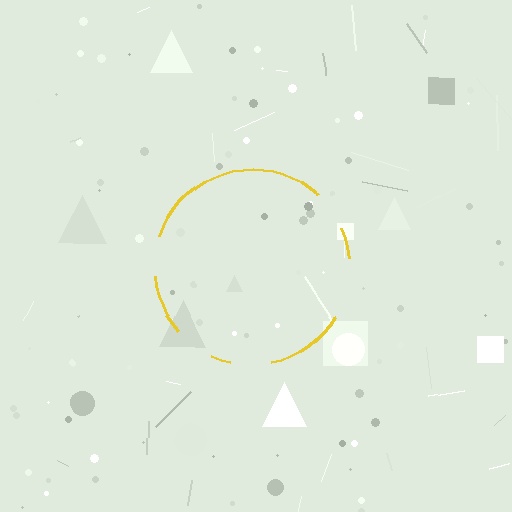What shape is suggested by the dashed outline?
The dashed outline suggests a circle.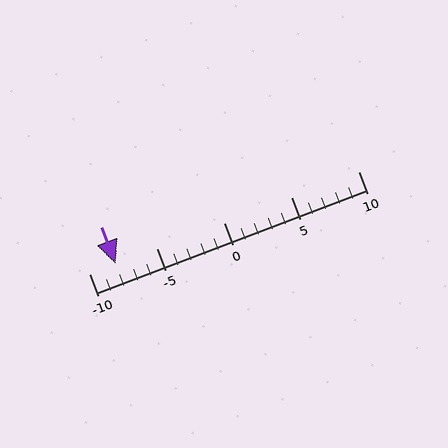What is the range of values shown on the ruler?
The ruler shows values from -10 to 10.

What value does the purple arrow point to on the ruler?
The purple arrow points to approximately -8.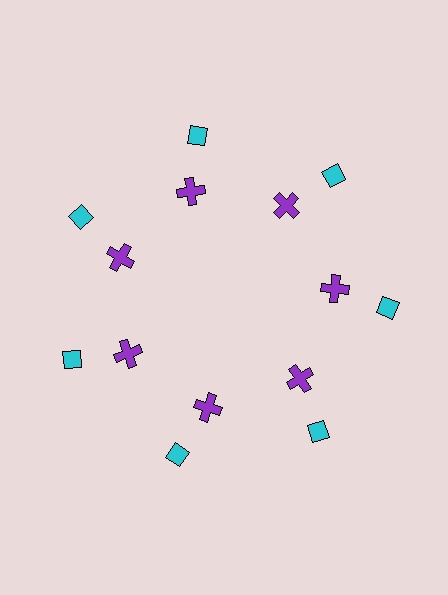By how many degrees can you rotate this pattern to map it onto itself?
The pattern maps onto itself every 51 degrees of rotation.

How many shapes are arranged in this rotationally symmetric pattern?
There are 14 shapes, arranged in 7 groups of 2.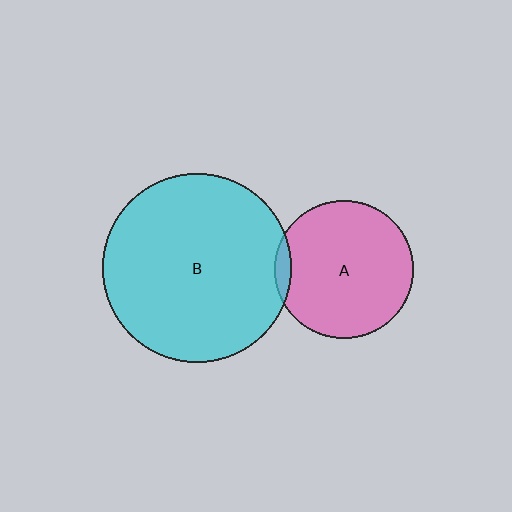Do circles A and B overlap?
Yes.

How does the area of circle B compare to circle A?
Approximately 1.9 times.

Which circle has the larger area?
Circle B (cyan).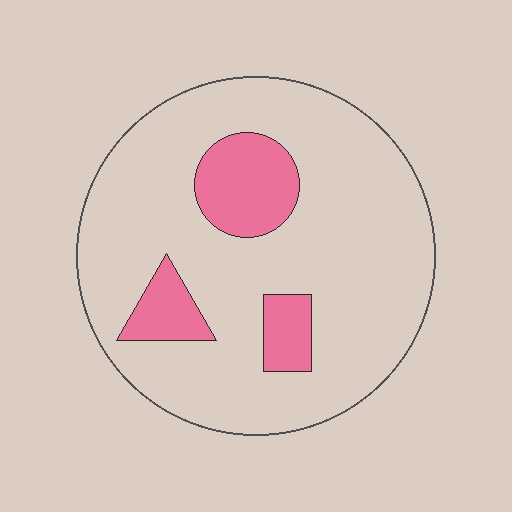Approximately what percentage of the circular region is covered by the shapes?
Approximately 15%.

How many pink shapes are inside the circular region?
3.